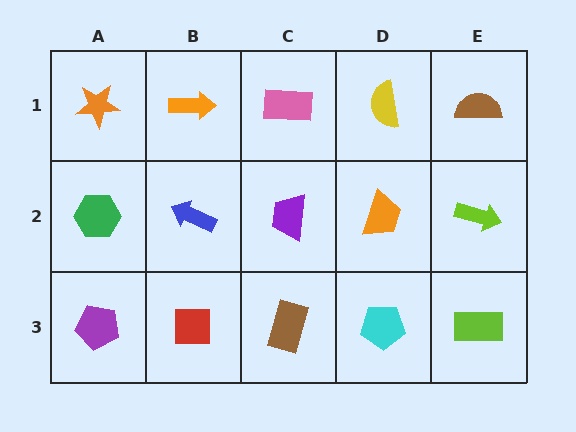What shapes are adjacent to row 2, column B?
An orange arrow (row 1, column B), a red square (row 3, column B), a green hexagon (row 2, column A), a purple trapezoid (row 2, column C).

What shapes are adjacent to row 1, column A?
A green hexagon (row 2, column A), an orange arrow (row 1, column B).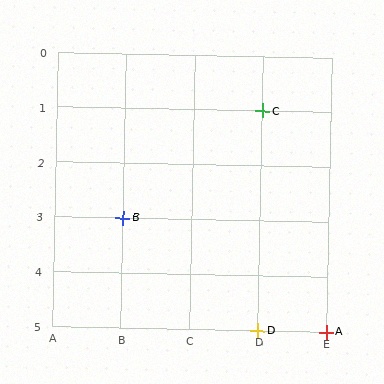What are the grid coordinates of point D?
Point D is at grid coordinates (D, 5).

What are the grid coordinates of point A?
Point A is at grid coordinates (E, 5).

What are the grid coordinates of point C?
Point C is at grid coordinates (D, 1).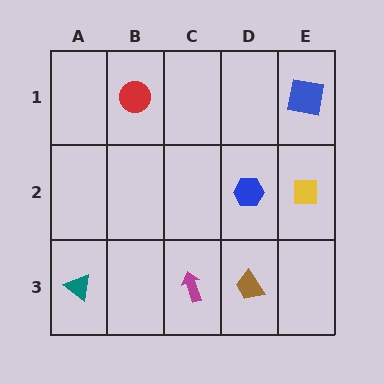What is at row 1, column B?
A red circle.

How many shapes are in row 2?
2 shapes.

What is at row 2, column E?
A yellow square.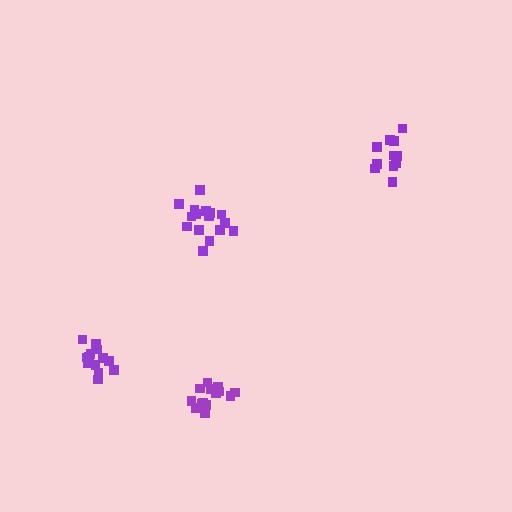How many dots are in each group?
Group 1: 11 dots, Group 2: 13 dots, Group 3: 16 dots, Group 4: 14 dots (54 total).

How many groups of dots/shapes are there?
There are 4 groups.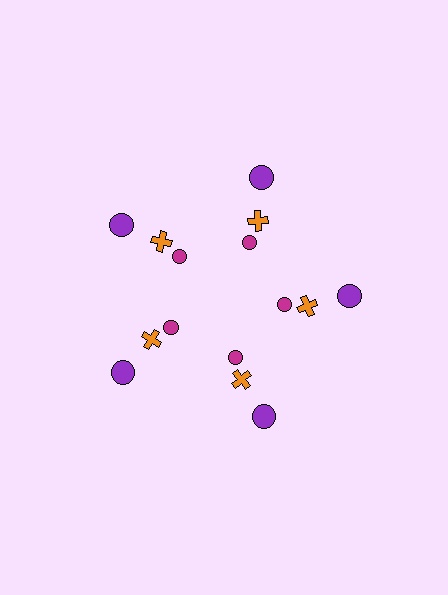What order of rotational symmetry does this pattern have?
This pattern has 5-fold rotational symmetry.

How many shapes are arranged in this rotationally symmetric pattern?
There are 15 shapes, arranged in 5 groups of 3.